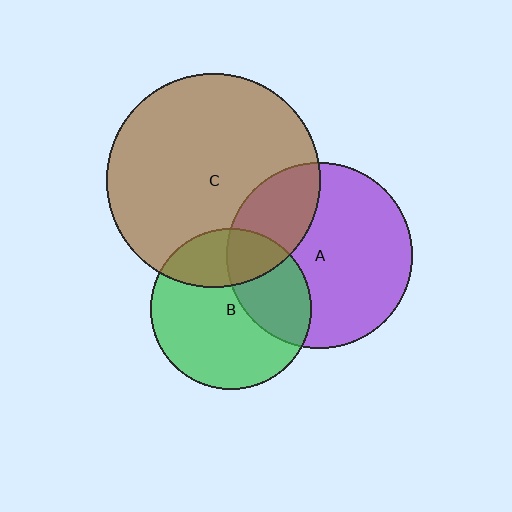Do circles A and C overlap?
Yes.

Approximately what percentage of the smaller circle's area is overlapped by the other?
Approximately 25%.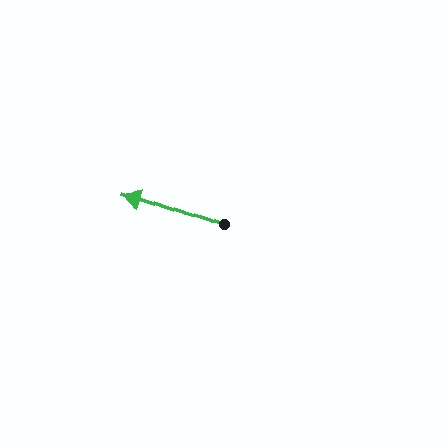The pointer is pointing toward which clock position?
Roughly 10 o'clock.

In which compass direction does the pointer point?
West.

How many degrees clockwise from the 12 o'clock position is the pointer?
Approximately 289 degrees.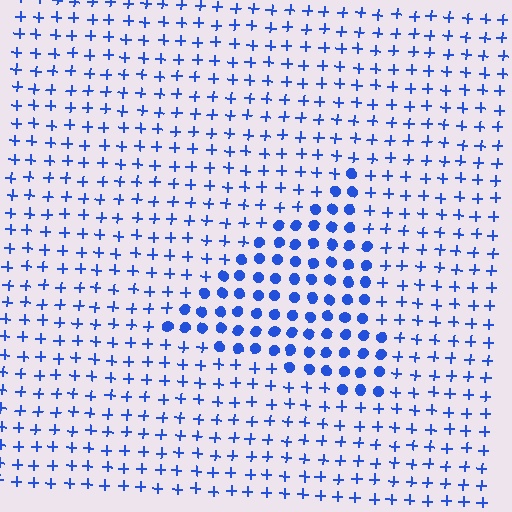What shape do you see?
I see a triangle.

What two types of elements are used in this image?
The image uses circles inside the triangle region and plus signs outside it.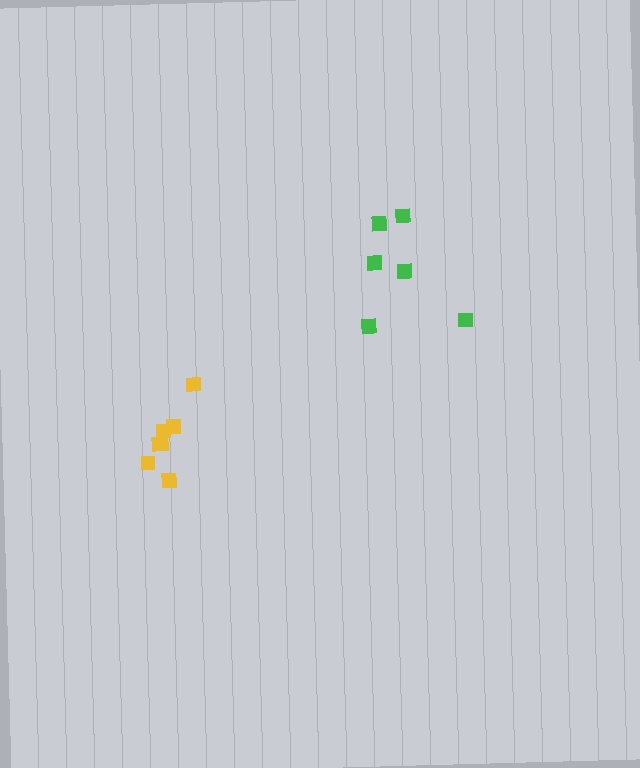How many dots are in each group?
Group 1: 7 dots, Group 2: 6 dots (13 total).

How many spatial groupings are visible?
There are 2 spatial groupings.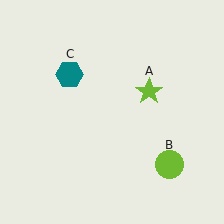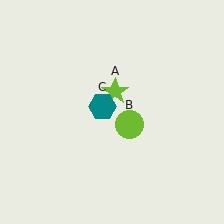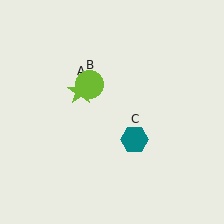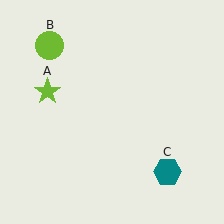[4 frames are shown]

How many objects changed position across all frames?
3 objects changed position: lime star (object A), lime circle (object B), teal hexagon (object C).